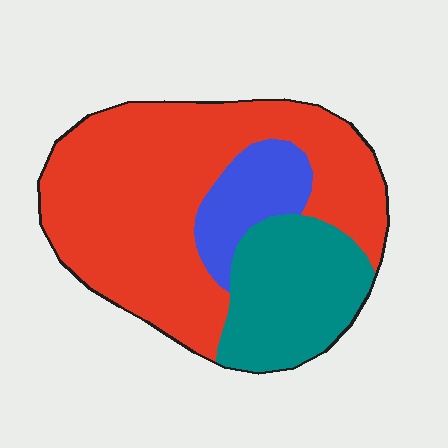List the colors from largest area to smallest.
From largest to smallest: red, teal, blue.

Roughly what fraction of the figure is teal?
Teal covers 25% of the figure.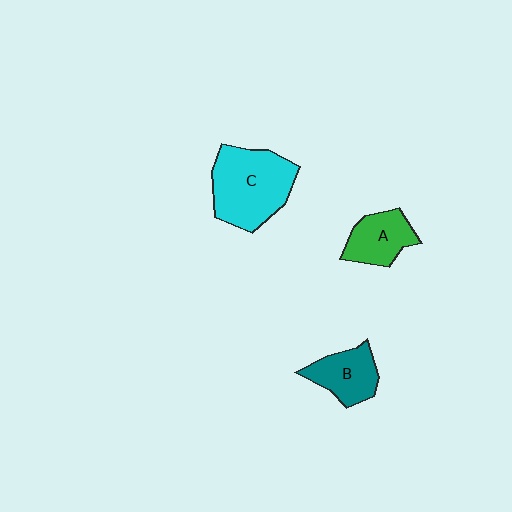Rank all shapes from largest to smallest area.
From largest to smallest: C (cyan), B (teal), A (green).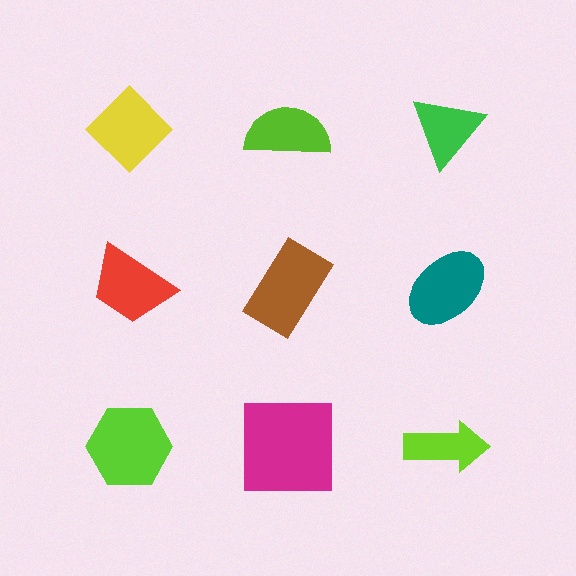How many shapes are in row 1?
3 shapes.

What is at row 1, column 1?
A yellow diamond.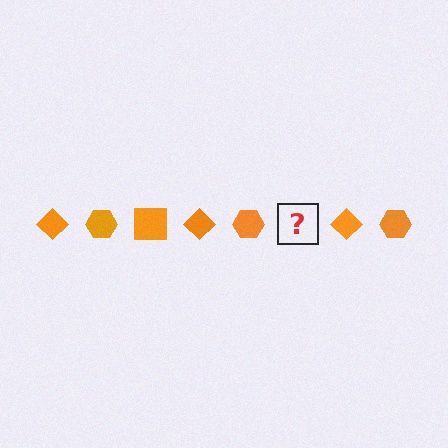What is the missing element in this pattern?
The missing element is an orange square.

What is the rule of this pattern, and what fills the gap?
The rule is that the pattern cycles through diamond, hexagon, square shapes in orange. The gap should be filled with an orange square.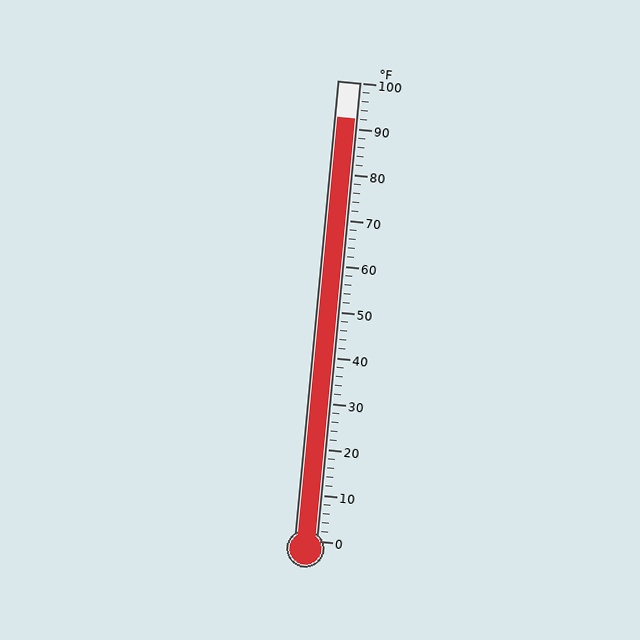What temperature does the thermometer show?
The thermometer shows approximately 92°F.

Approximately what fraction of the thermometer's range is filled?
The thermometer is filled to approximately 90% of its range.